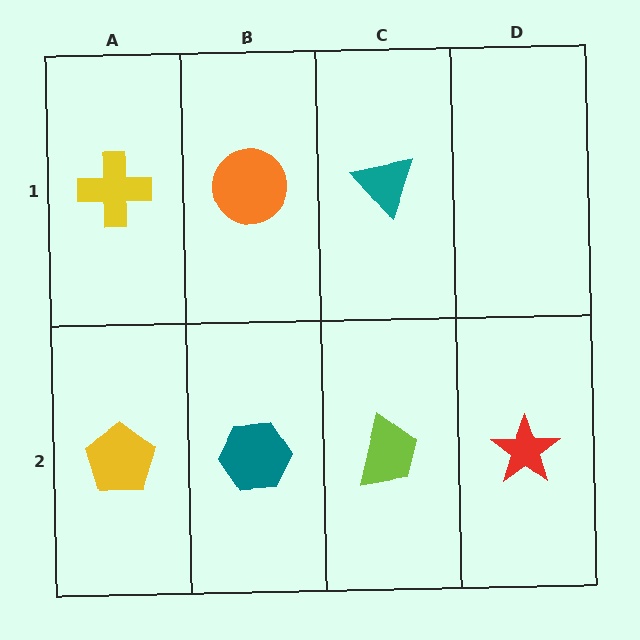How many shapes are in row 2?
4 shapes.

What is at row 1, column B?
An orange circle.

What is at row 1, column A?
A yellow cross.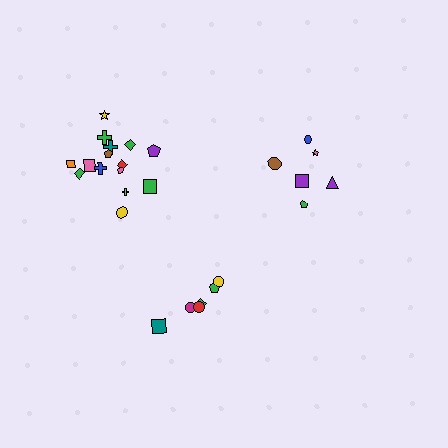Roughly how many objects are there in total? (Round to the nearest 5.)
Roughly 25 objects in total.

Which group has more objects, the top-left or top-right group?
The top-left group.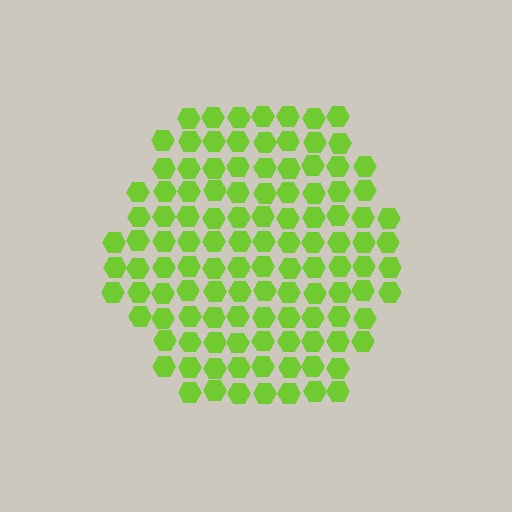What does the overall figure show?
The overall figure shows a hexagon.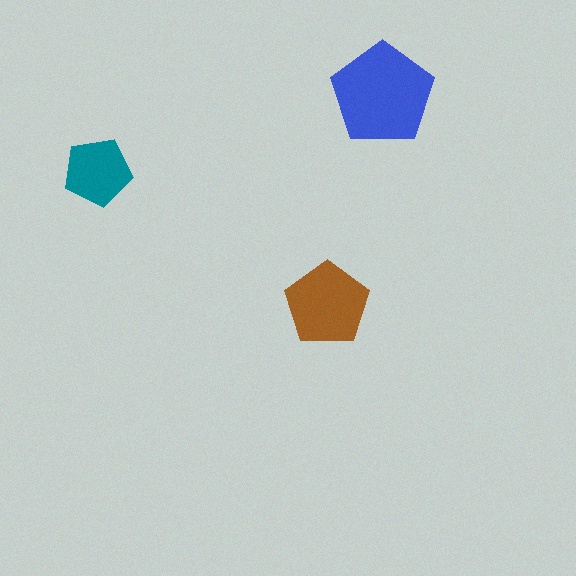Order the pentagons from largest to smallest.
the blue one, the brown one, the teal one.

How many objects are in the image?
There are 3 objects in the image.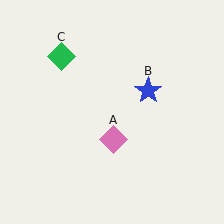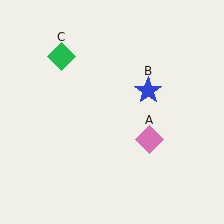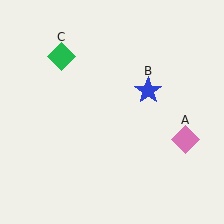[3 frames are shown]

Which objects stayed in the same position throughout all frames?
Blue star (object B) and green diamond (object C) remained stationary.